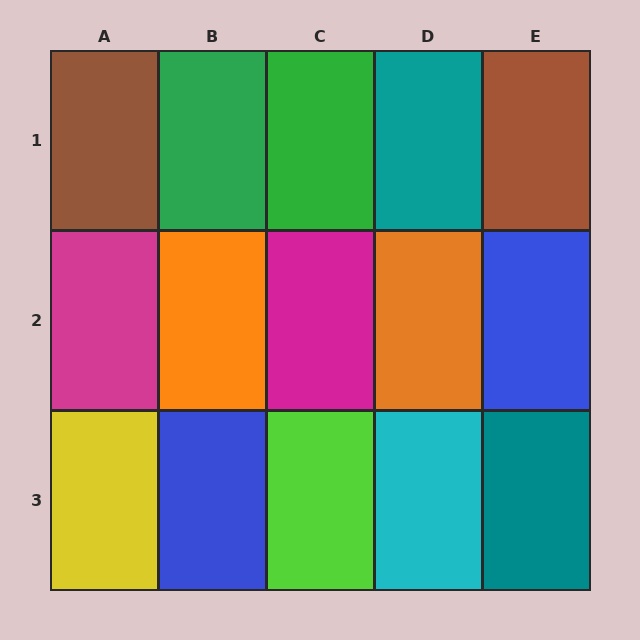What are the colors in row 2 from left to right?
Magenta, orange, magenta, orange, blue.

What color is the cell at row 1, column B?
Green.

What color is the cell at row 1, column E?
Brown.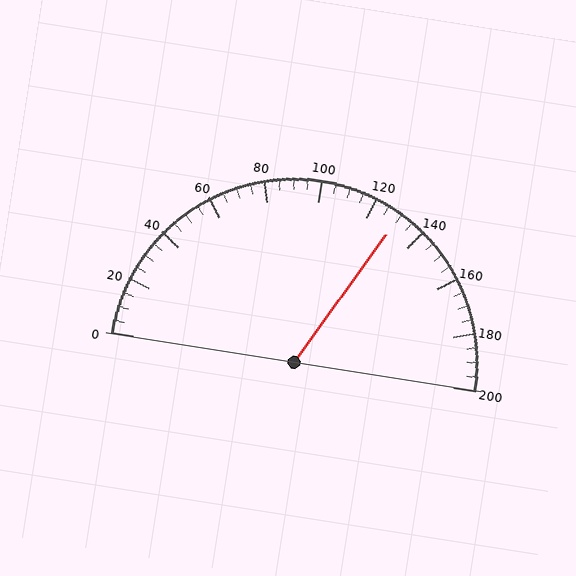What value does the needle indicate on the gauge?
The needle indicates approximately 130.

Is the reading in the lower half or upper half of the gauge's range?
The reading is in the upper half of the range (0 to 200).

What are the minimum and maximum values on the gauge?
The gauge ranges from 0 to 200.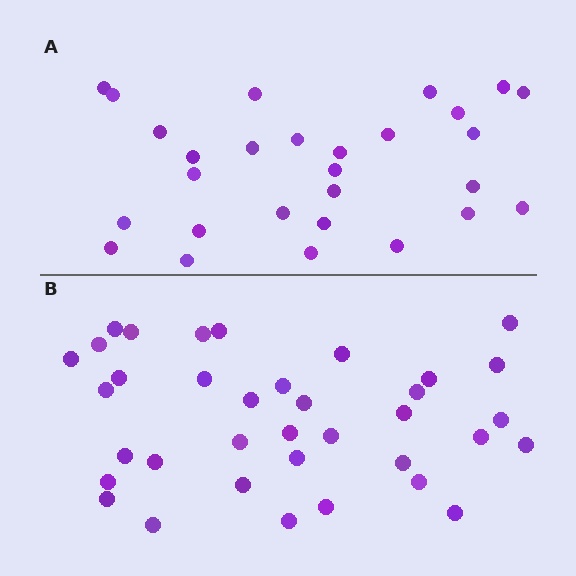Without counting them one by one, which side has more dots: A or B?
Region B (the bottom region) has more dots.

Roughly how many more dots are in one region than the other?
Region B has roughly 8 or so more dots than region A.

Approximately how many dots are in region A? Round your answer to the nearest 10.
About 30 dots. (The exact count is 28, which rounds to 30.)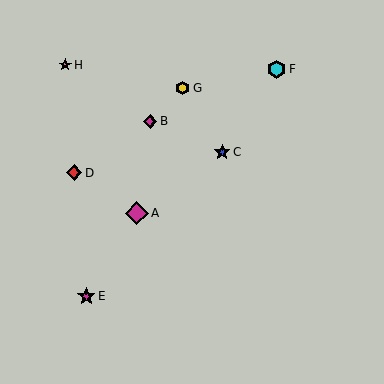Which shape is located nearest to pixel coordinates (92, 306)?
The magenta star (labeled E) at (86, 296) is nearest to that location.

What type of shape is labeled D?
Shape D is a red diamond.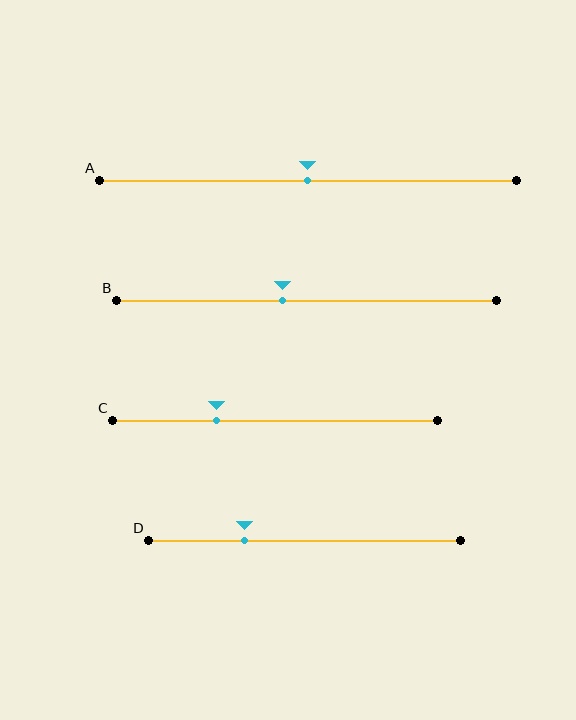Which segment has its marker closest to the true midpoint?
Segment A has its marker closest to the true midpoint.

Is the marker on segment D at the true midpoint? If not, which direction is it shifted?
No, the marker on segment D is shifted to the left by about 19% of the segment length.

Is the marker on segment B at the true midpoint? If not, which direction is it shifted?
No, the marker on segment B is shifted to the left by about 6% of the segment length.